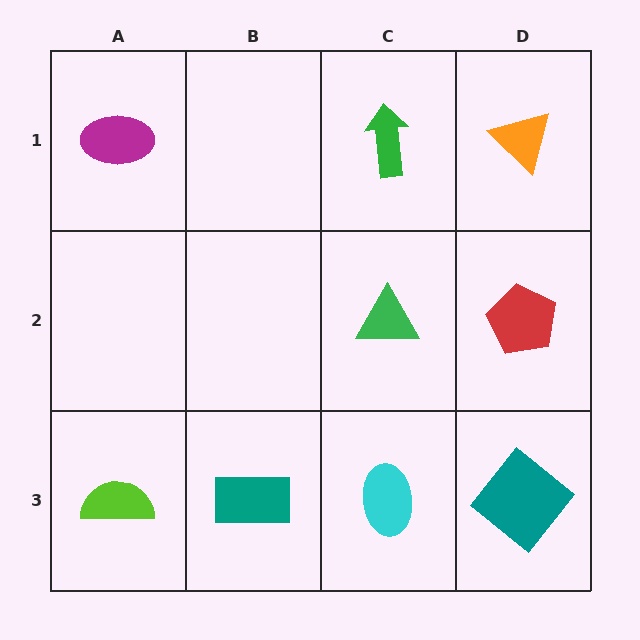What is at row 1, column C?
A green arrow.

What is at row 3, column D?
A teal diamond.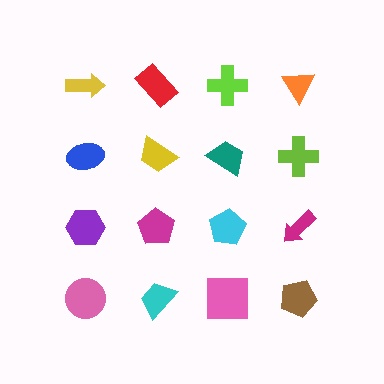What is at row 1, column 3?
A lime cross.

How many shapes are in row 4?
4 shapes.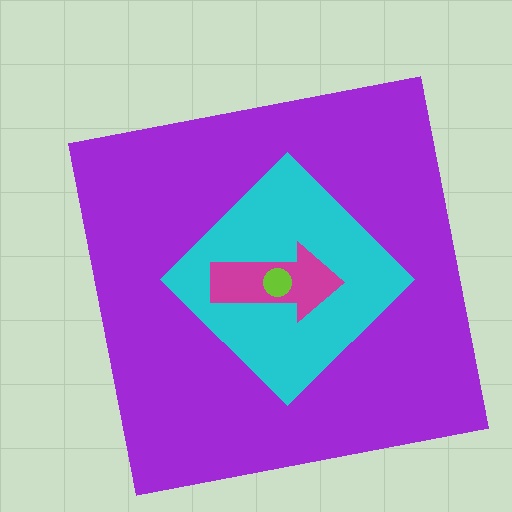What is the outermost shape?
The purple square.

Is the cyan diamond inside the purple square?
Yes.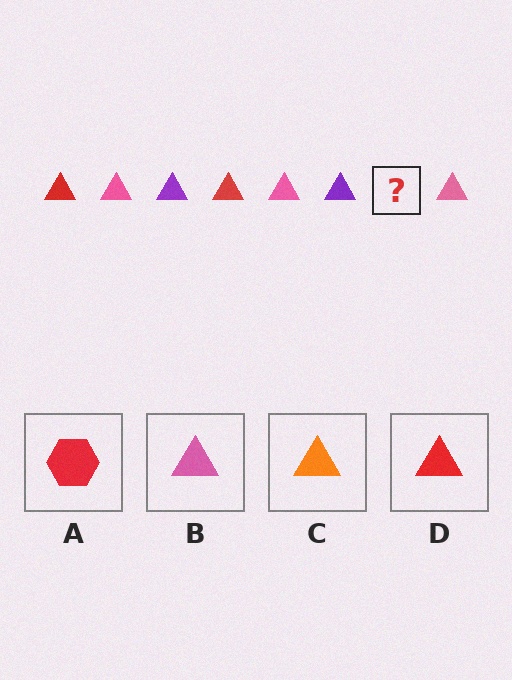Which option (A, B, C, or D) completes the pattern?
D.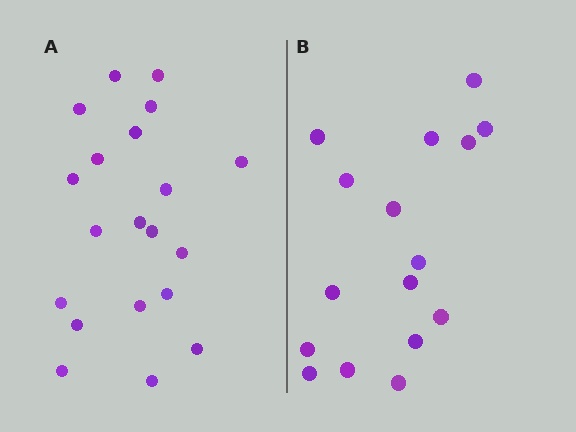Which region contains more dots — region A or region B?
Region A (the left region) has more dots.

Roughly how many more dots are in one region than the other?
Region A has about 4 more dots than region B.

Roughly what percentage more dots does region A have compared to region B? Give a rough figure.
About 25% more.